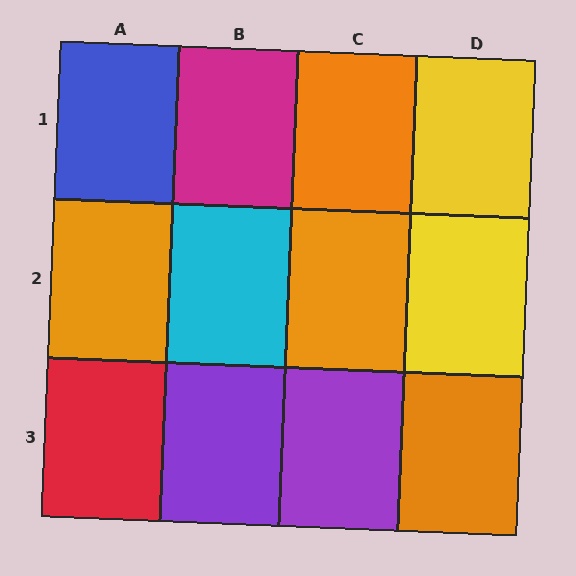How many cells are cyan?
1 cell is cyan.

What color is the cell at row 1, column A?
Blue.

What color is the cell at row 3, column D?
Orange.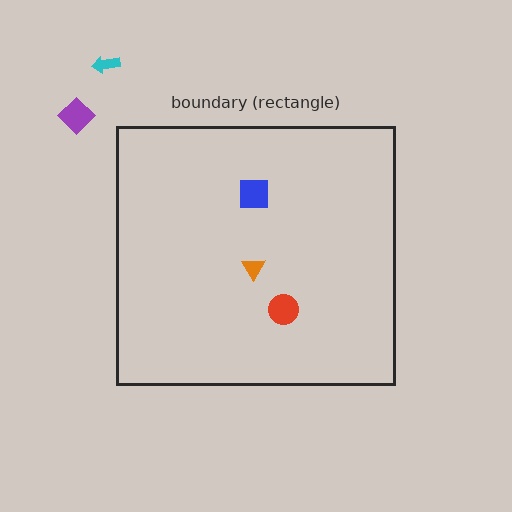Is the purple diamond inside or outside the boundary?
Outside.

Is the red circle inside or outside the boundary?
Inside.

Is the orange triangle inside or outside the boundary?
Inside.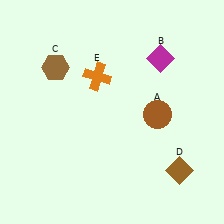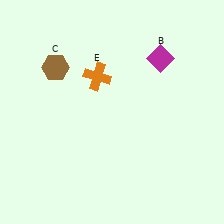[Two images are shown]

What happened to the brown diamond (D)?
The brown diamond (D) was removed in Image 2. It was in the bottom-right area of Image 1.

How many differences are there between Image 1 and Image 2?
There are 2 differences between the two images.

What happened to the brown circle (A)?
The brown circle (A) was removed in Image 2. It was in the bottom-right area of Image 1.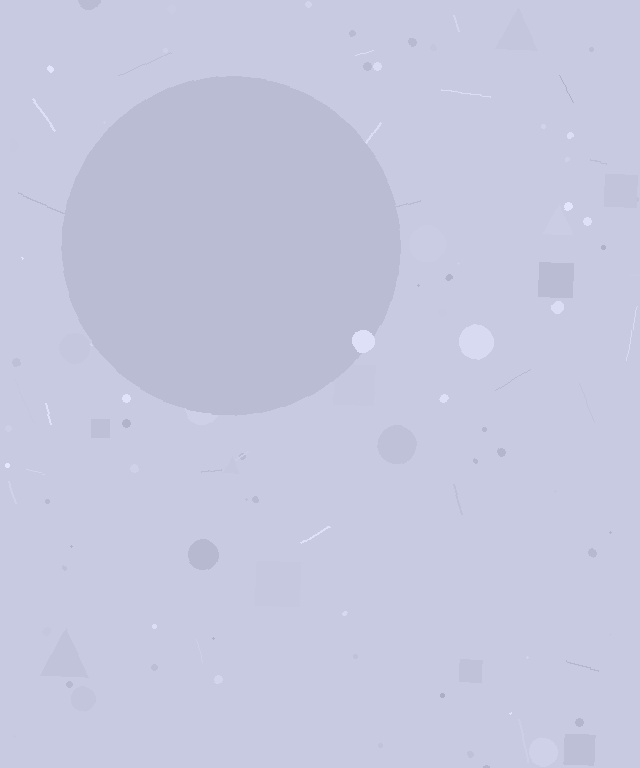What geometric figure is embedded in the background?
A circle is embedded in the background.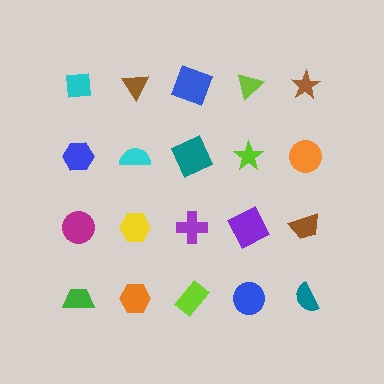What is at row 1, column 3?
A blue square.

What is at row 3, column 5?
A brown trapezoid.